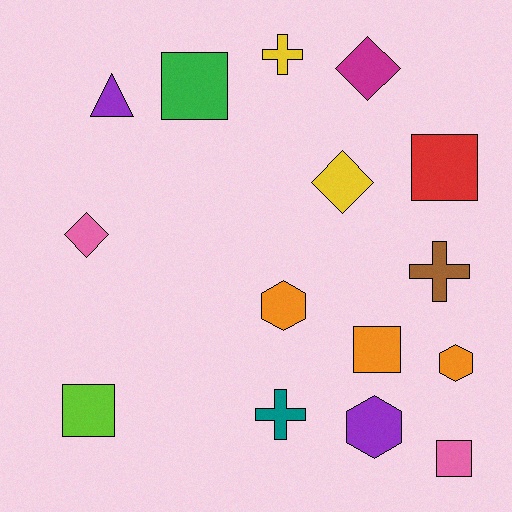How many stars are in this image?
There are no stars.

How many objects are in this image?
There are 15 objects.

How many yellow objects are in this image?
There are 2 yellow objects.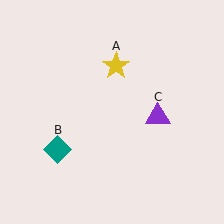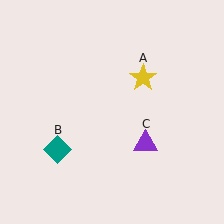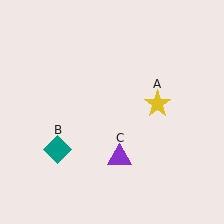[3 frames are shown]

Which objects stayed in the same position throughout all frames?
Teal diamond (object B) remained stationary.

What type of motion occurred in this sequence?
The yellow star (object A), purple triangle (object C) rotated clockwise around the center of the scene.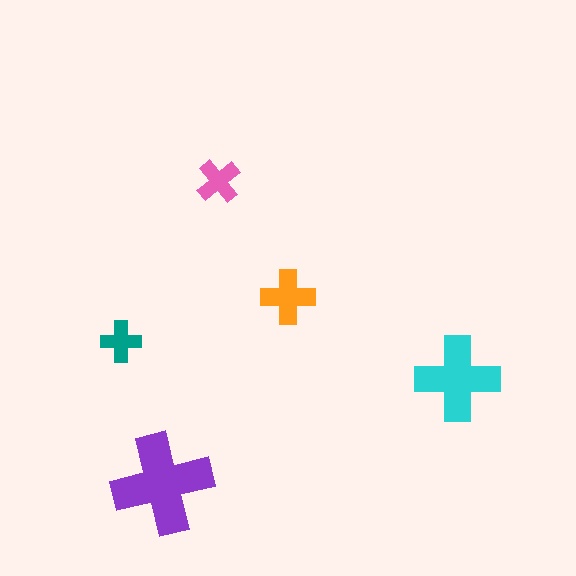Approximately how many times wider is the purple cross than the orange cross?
About 2 times wider.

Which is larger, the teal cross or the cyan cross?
The cyan one.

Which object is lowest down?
The purple cross is bottommost.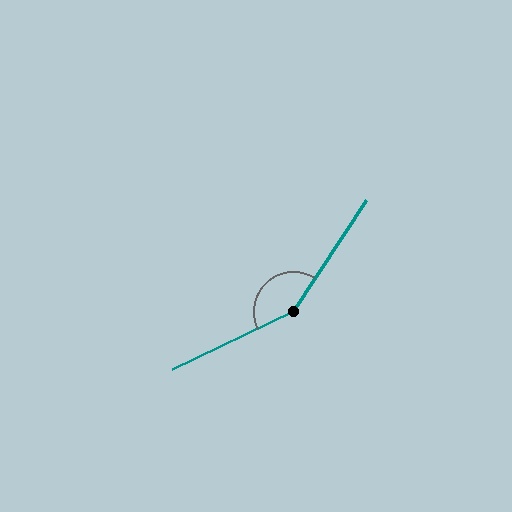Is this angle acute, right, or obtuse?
It is obtuse.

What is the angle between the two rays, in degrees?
Approximately 149 degrees.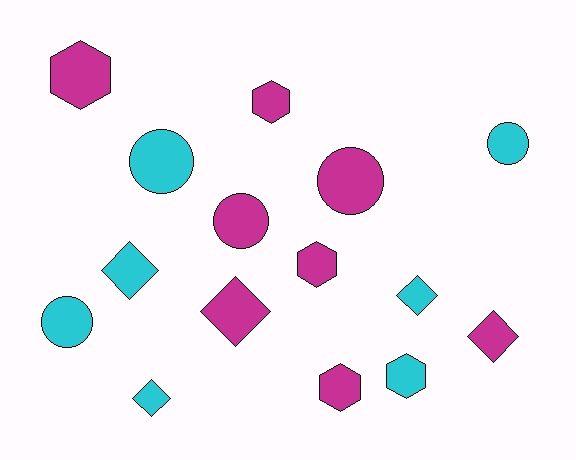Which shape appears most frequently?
Diamond, with 5 objects.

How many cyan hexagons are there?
There is 1 cyan hexagon.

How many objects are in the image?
There are 15 objects.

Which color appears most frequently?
Magenta, with 8 objects.